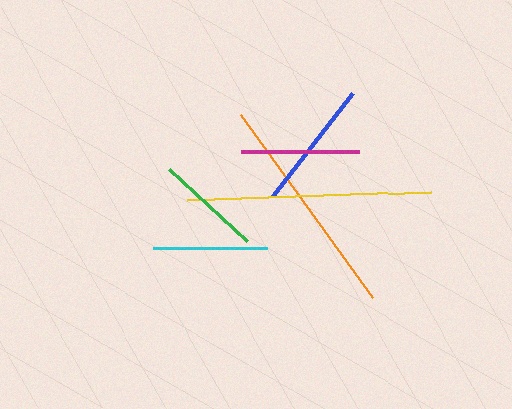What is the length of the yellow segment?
The yellow segment is approximately 244 pixels long.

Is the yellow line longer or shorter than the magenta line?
The yellow line is longer than the magenta line.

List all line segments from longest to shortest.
From longest to shortest: yellow, orange, blue, magenta, cyan, green.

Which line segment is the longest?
The yellow line is the longest at approximately 244 pixels.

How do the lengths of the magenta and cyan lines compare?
The magenta and cyan lines are approximately the same length.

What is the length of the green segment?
The green segment is approximately 106 pixels long.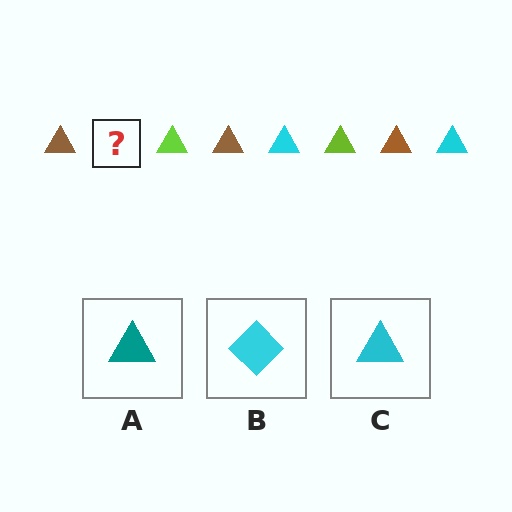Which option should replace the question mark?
Option C.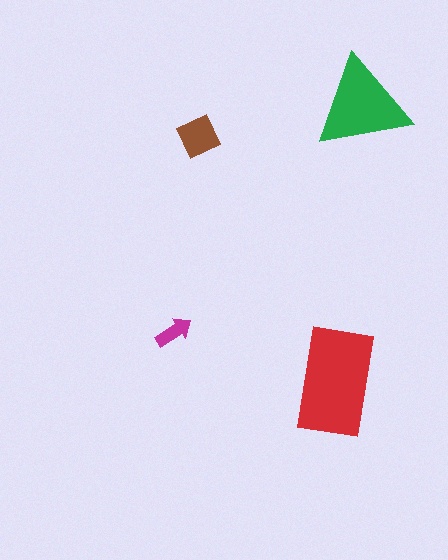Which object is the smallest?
The magenta arrow.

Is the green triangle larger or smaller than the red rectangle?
Smaller.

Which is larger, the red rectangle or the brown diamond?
The red rectangle.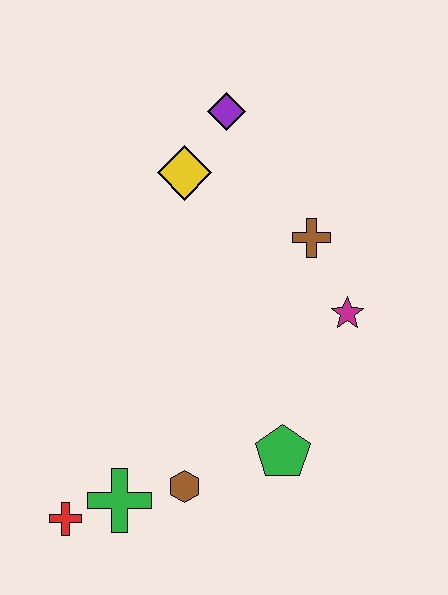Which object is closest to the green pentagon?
The brown hexagon is closest to the green pentagon.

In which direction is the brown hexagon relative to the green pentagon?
The brown hexagon is to the left of the green pentagon.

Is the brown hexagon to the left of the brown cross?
Yes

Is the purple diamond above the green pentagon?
Yes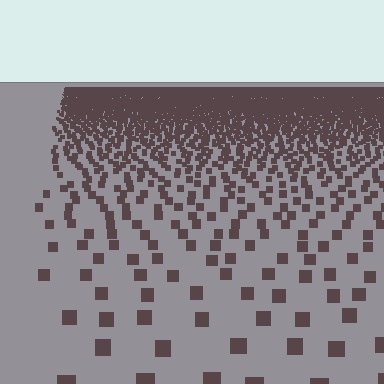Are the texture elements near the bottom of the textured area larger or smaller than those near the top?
Larger. Near the bottom, elements are closer to the viewer and appear at a bigger on-screen size.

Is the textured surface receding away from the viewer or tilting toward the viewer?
The surface is receding away from the viewer. Texture elements get smaller and denser toward the top.